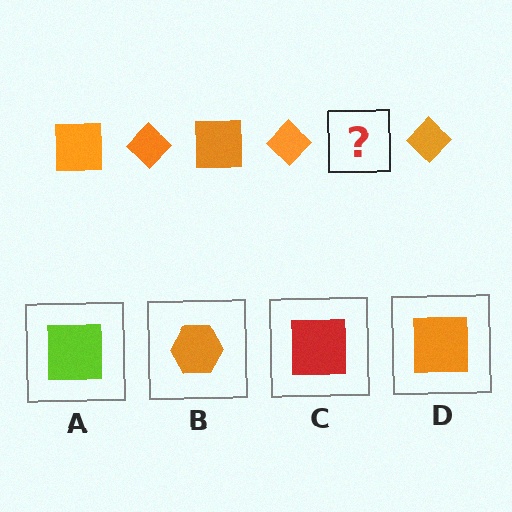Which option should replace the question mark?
Option D.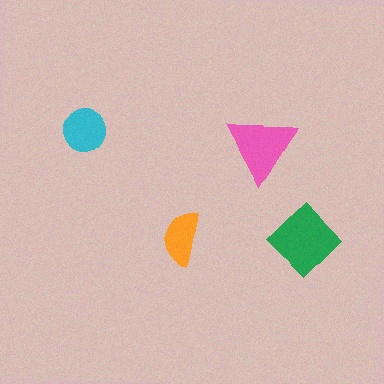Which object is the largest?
The green diamond.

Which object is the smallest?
The orange semicircle.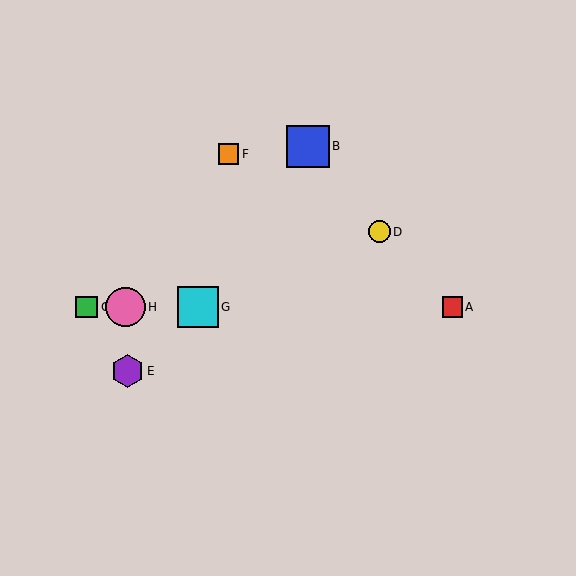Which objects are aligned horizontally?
Objects A, C, G, H are aligned horizontally.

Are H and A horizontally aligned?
Yes, both are at y≈307.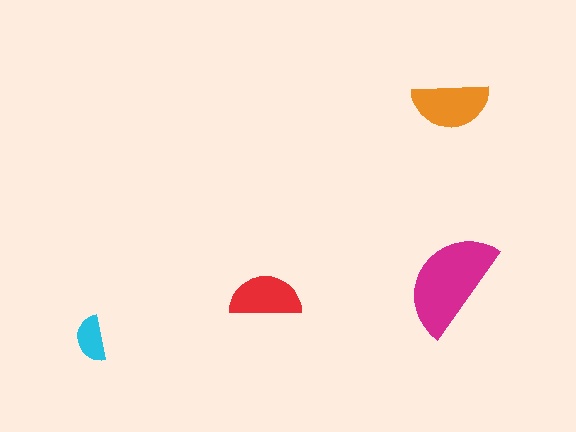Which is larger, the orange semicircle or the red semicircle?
The orange one.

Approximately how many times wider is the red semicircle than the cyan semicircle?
About 1.5 times wider.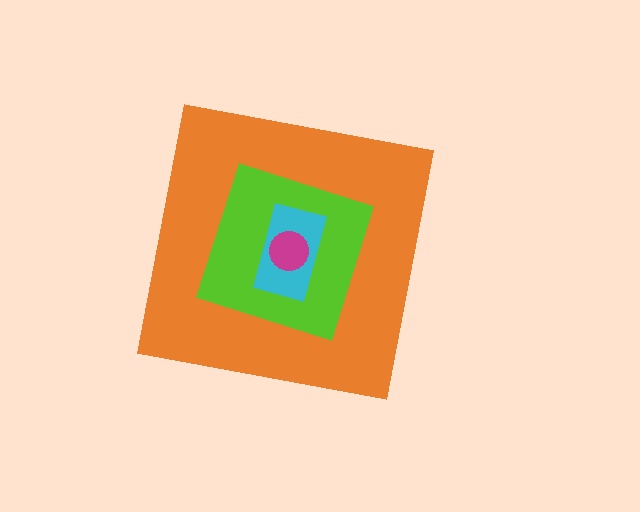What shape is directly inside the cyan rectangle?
The magenta circle.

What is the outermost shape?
The orange square.